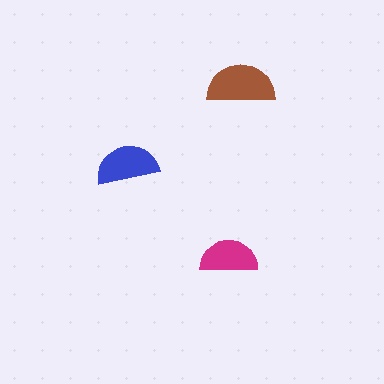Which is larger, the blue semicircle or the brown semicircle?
The brown one.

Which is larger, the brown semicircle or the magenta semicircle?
The brown one.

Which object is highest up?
The brown semicircle is topmost.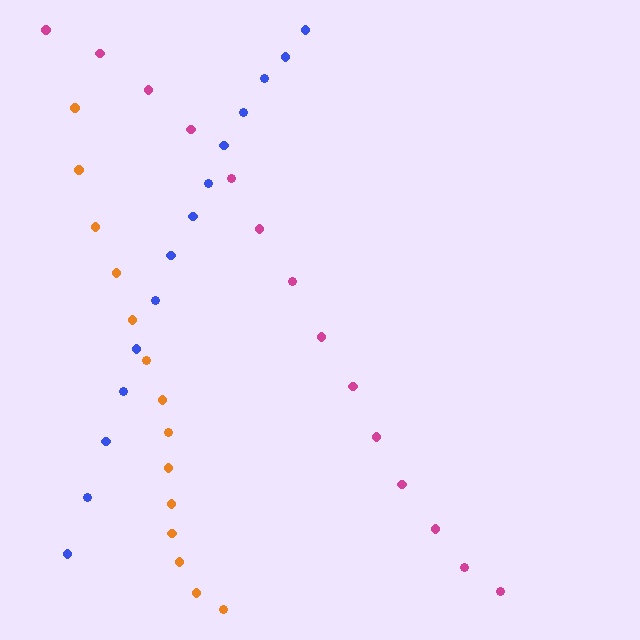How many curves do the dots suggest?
There are 3 distinct paths.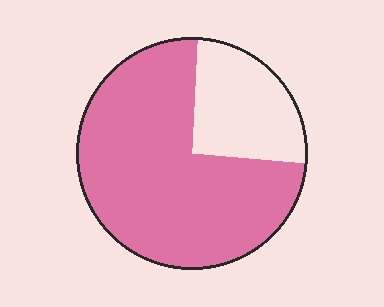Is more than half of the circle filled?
Yes.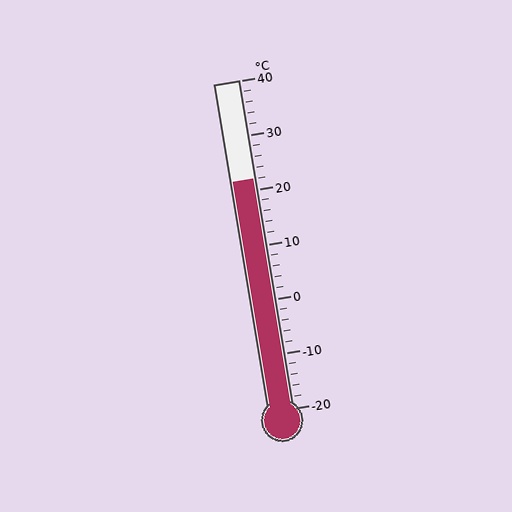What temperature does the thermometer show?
The thermometer shows approximately 22°C.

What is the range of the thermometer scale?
The thermometer scale ranges from -20°C to 40°C.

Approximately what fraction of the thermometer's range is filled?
The thermometer is filled to approximately 70% of its range.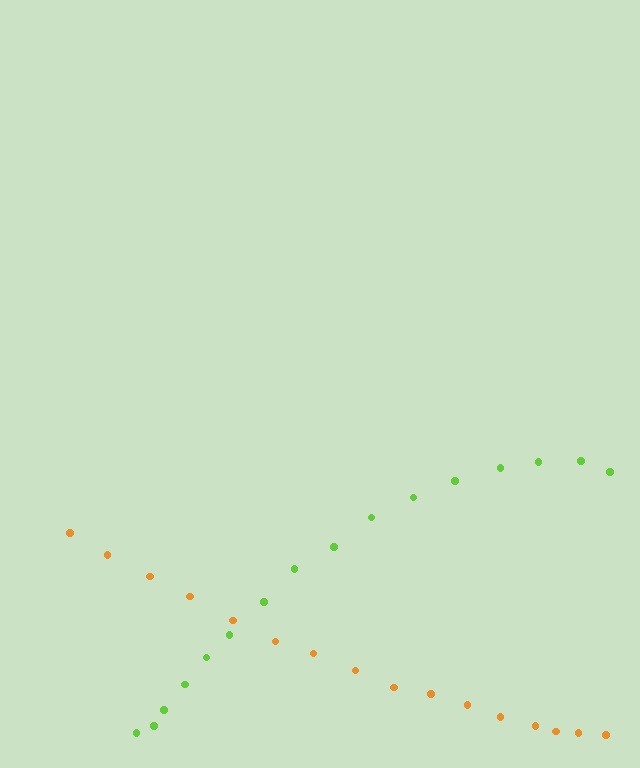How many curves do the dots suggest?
There are 2 distinct paths.